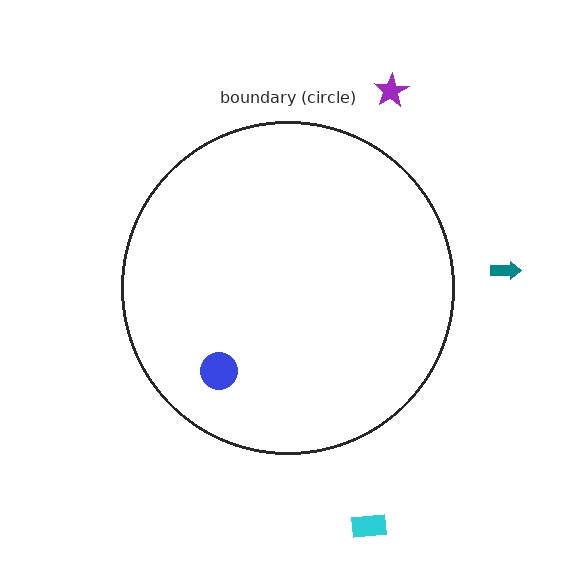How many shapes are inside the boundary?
1 inside, 3 outside.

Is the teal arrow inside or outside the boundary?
Outside.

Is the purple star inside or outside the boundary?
Outside.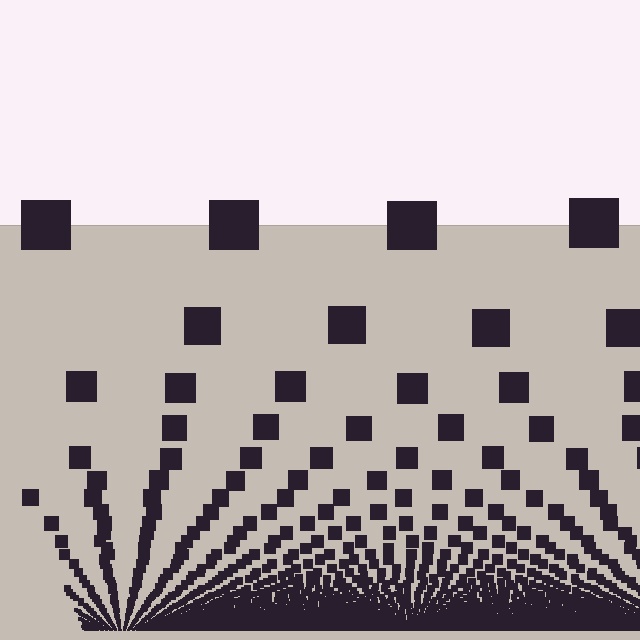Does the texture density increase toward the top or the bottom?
Density increases toward the bottom.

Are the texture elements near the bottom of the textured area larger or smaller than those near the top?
Smaller. The gradient is inverted — elements near the bottom are smaller and denser.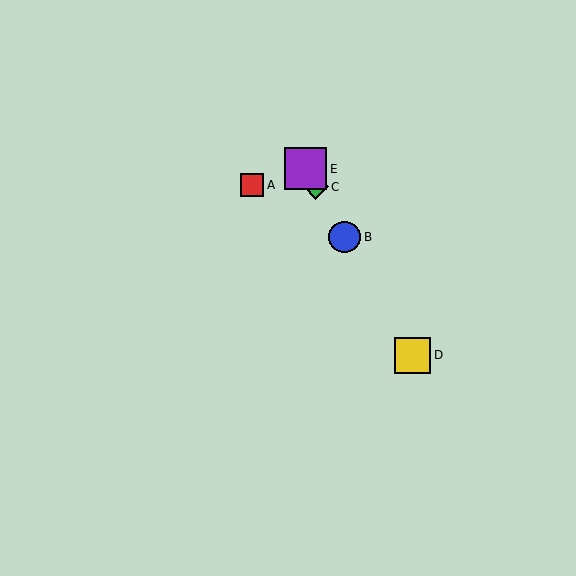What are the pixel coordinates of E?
Object E is at (306, 169).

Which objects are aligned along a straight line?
Objects B, C, D, E are aligned along a straight line.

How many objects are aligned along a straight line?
4 objects (B, C, D, E) are aligned along a straight line.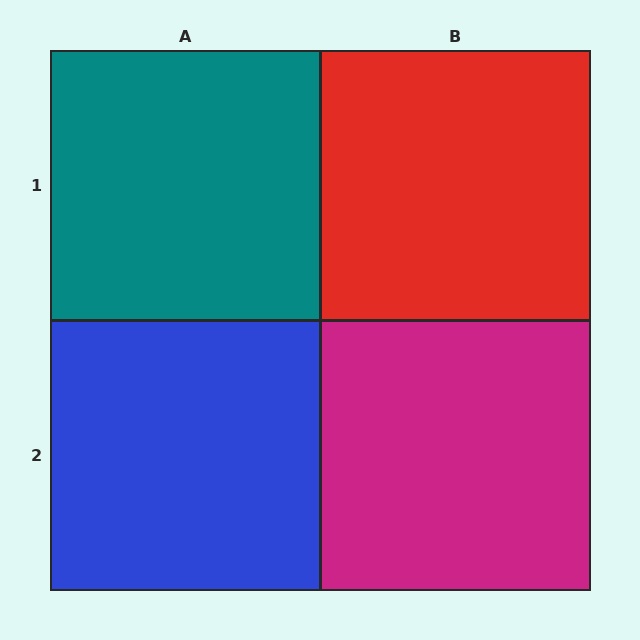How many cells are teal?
1 cell is teal.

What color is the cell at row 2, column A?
Blue.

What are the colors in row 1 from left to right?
Teal, red.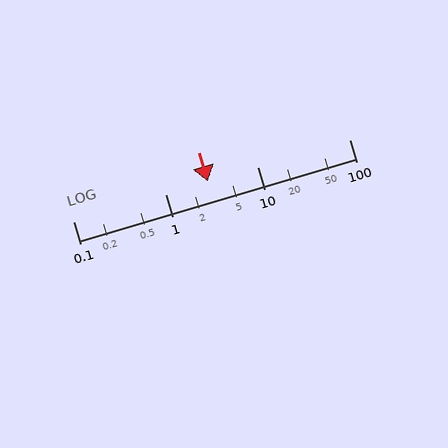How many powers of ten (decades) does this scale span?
The scale spans 3 decades, from 0.1 to 100.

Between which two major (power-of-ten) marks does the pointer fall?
The pointer is between 1 and 10.